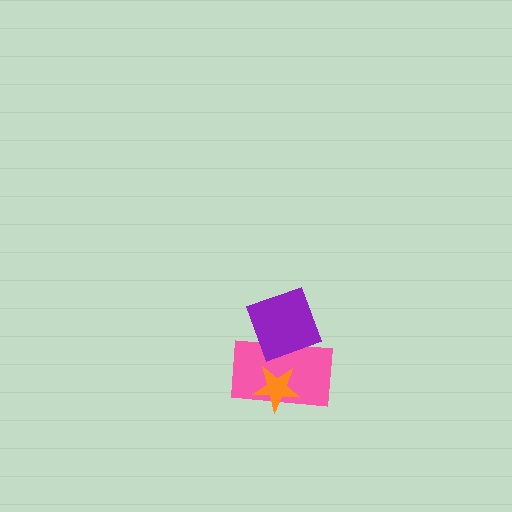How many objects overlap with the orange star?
1 object overlaps with the orange star.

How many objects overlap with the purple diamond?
1 object overlaps with the purple diamond.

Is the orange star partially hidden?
No, no other shape covers it.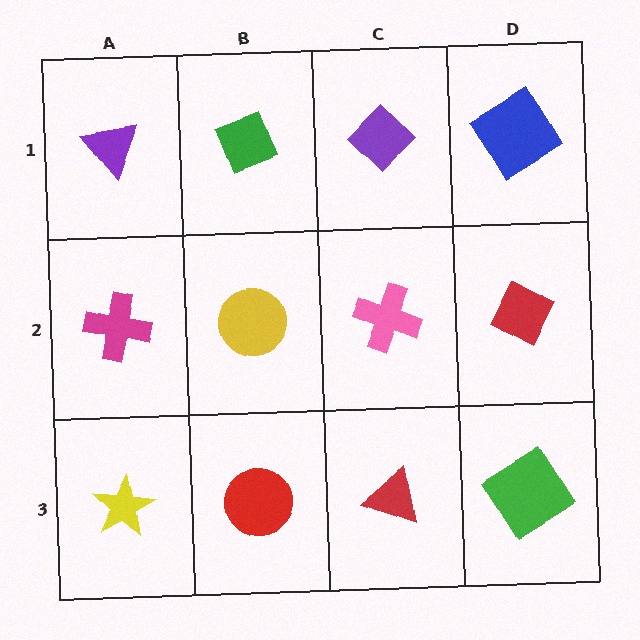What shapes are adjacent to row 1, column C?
A pink cross (row 2, column C), a green diamond (row 1, column B), a blue diamond (row 1, column D).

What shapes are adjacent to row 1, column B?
A yellow circle (row 2, column B), a purple triangle (row 1, column A), a purple diamond (row 1, column C).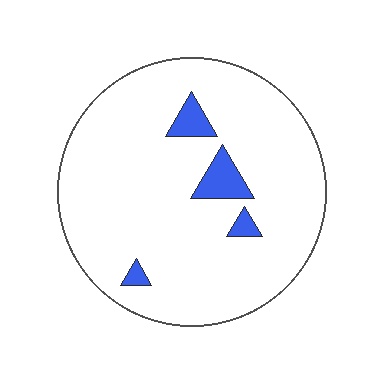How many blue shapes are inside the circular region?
4.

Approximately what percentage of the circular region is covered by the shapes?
Approximately 5%.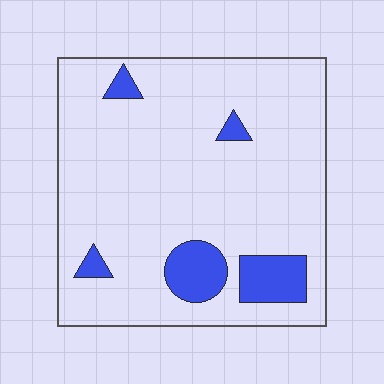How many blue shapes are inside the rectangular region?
5.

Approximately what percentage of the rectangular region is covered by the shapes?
Approximately 10%.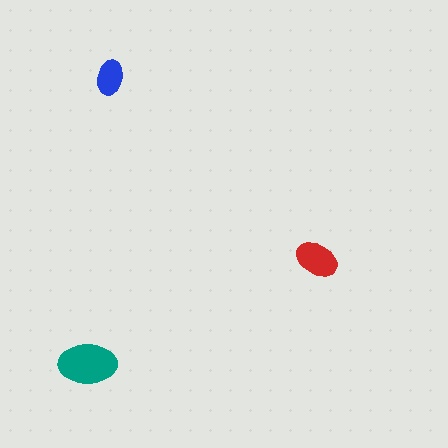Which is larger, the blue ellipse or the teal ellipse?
The teal one.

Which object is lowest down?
The teal ellipse is bottommost.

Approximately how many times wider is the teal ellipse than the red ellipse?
About 1.5 times wider.